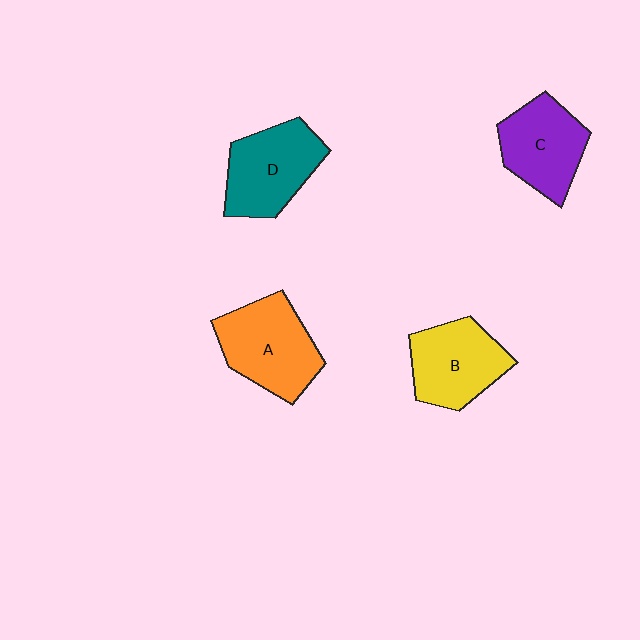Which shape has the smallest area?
Shape C (purple).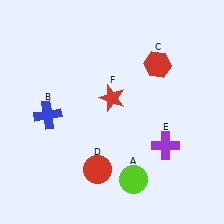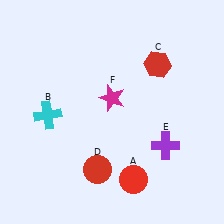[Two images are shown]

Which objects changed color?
A changed from lime to red. B changed from blue to cyan. F changed from red to magenta.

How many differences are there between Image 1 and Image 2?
There are 3 differences between the two images.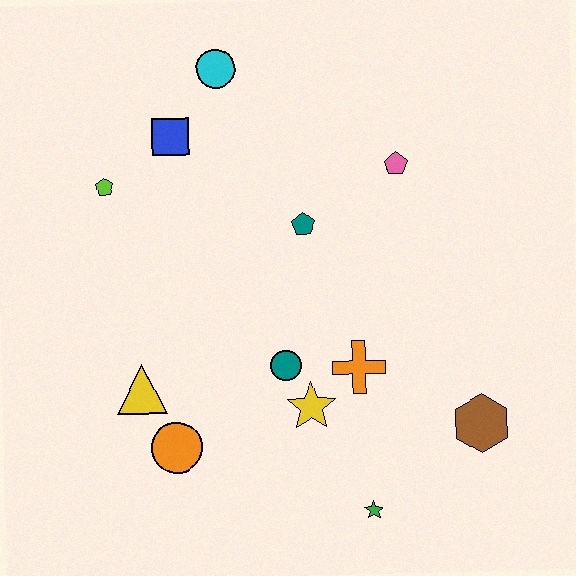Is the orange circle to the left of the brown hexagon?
Yes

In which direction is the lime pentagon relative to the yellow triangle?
The lime pentagon is above the yellow triangle.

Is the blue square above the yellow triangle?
Yes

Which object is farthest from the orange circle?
The cyan circle is farthest from the orange circle.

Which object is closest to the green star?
The yellow star is closest to the green star.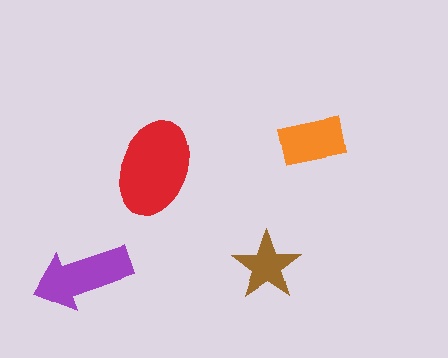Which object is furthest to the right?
The orange rectangle is rightmost.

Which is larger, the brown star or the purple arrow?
The purple arrow.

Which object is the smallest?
The brown star.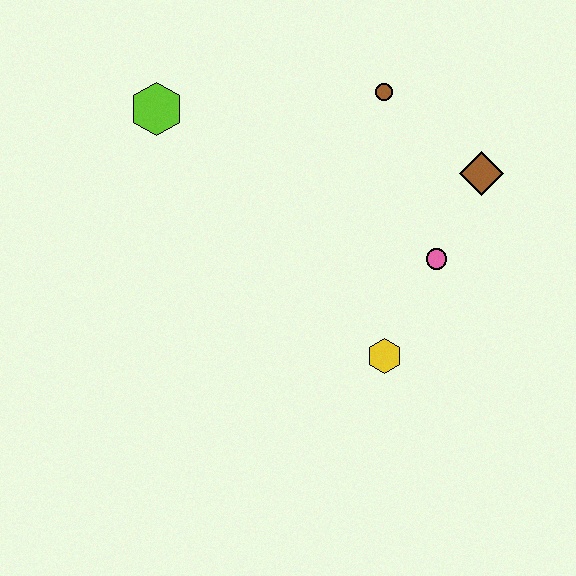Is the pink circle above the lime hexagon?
No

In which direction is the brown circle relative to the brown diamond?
The brown circle is to the left of the brown diamond.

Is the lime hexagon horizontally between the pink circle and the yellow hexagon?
No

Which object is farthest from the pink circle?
The lime hexagon is farthest from the pink circle.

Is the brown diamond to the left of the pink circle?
No